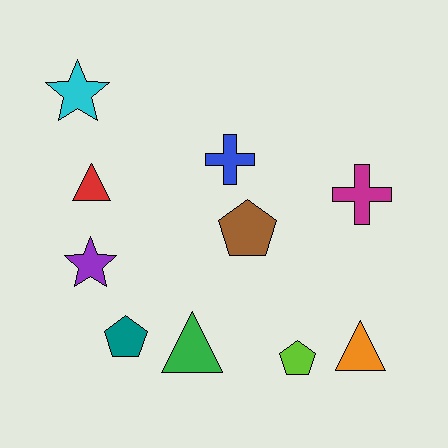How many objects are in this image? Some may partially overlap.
There are 10 objects.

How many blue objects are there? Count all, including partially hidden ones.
There is 1 blue object.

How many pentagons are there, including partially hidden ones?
There are 3 pentagons.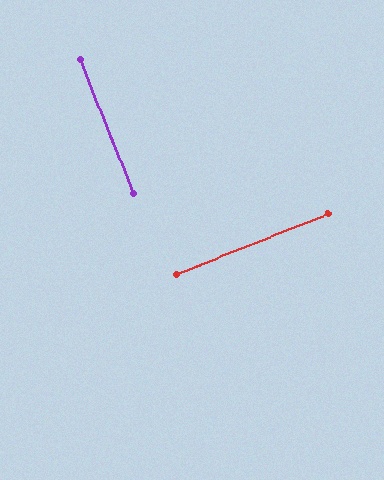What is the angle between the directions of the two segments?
Approximately 90 degrees.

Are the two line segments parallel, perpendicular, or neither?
Perpendicular — they meet at approximately 90°.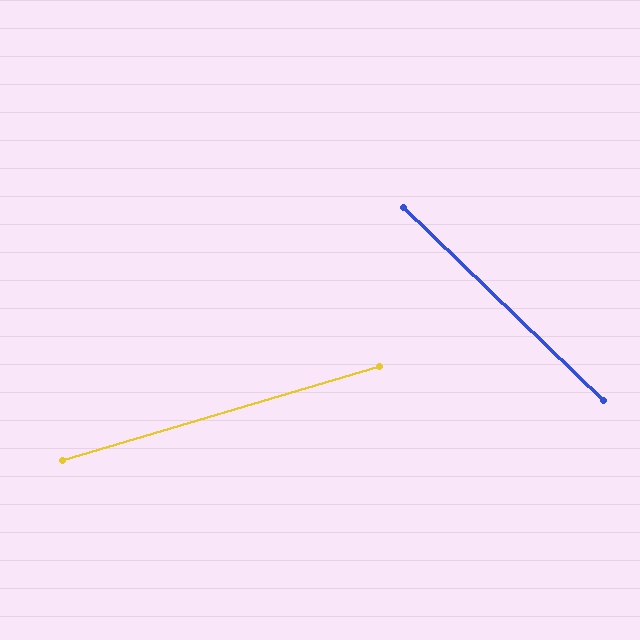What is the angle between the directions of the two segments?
Approximately 60 degrees.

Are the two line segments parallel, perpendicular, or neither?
Neither parallel nor perpendicular — they differ by about 60°.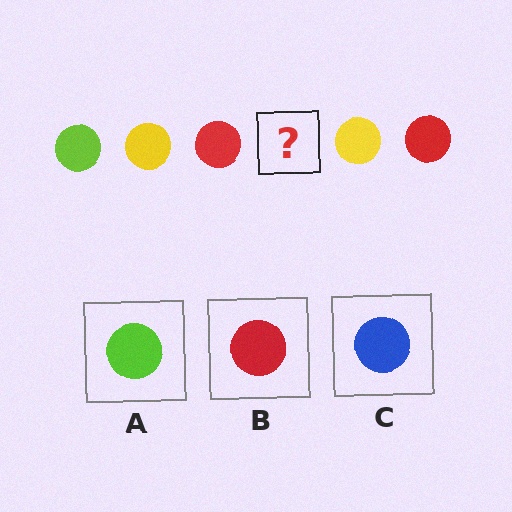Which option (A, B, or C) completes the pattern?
A.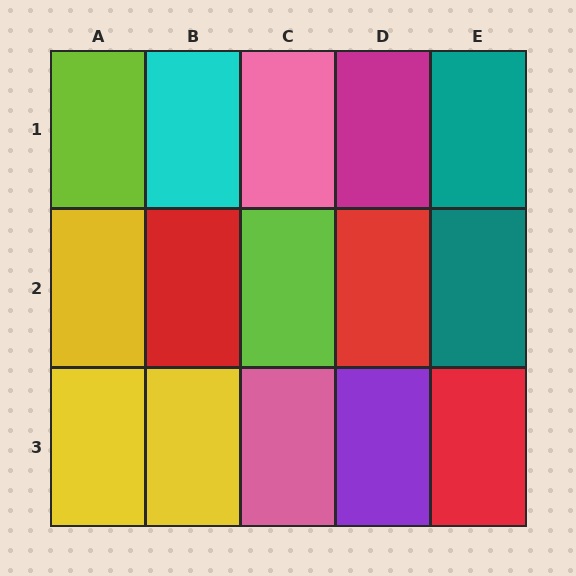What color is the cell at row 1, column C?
Pink.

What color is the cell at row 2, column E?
Teal.